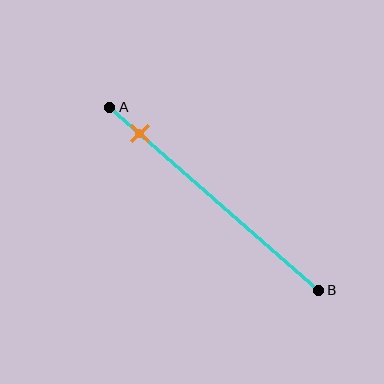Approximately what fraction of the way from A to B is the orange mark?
The orange mark is approximately 15% of the way from A to B.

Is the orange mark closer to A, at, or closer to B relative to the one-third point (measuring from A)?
The orange mark is closer to point A than the one-third point of segment AB.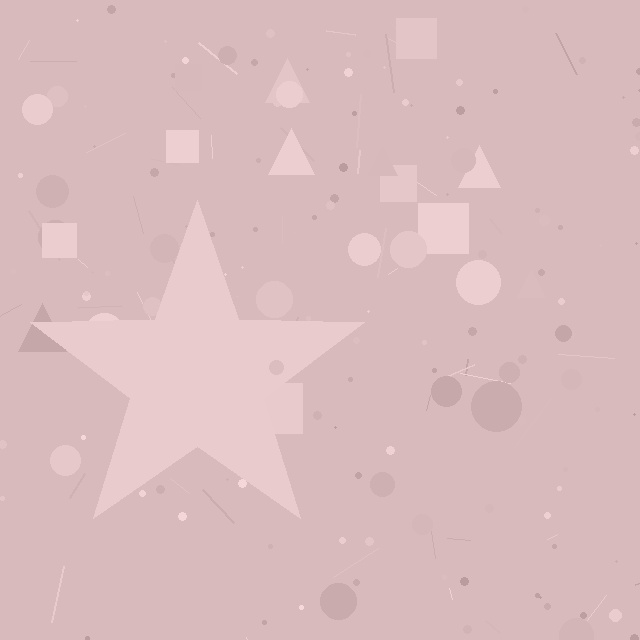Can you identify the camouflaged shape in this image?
The camouflaged shape is a star.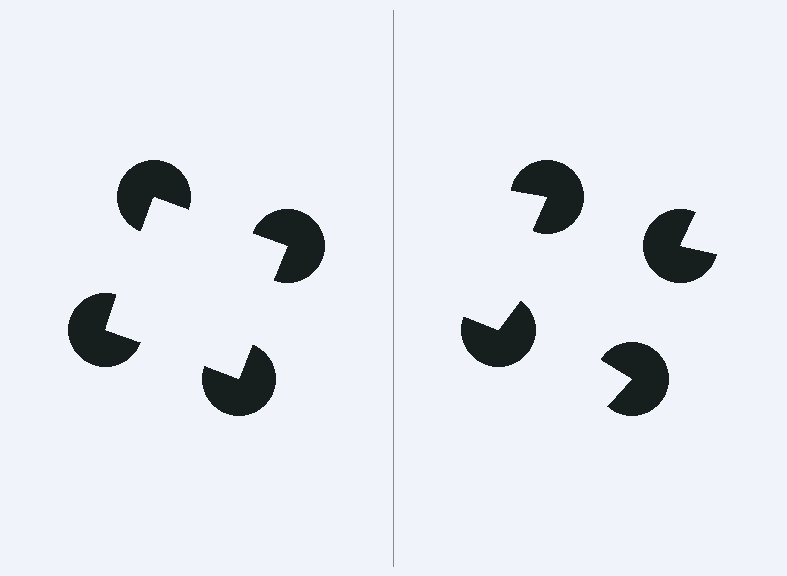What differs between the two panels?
The pac-man discs are positioned identically on both sides; only the wedge orientations differ. On the left they align to a square; on the right they are misaligned.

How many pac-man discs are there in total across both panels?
8 — 4 on each side.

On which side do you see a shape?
An illusory square appears on the left side. On the right side the wedge cuts are rotated, so no coherent shape forms.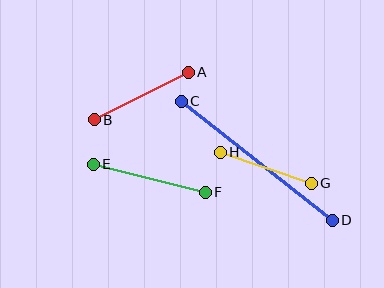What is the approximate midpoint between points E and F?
The midpoint is at approximately (149, 178) pixels.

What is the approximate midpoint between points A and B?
The midpoint is at approximately (141, 96) pixels.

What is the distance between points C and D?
The distance is approximately 192 pixels.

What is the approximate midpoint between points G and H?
The midpoint is at approximately (266, 168) pixels.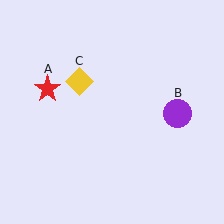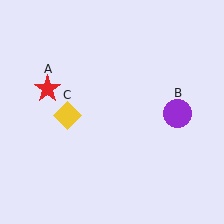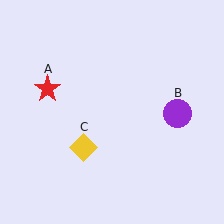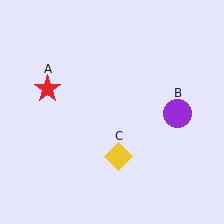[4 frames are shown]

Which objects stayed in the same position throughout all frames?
Red star (object A) and purple circle (object B) remained stationary.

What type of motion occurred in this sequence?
The yellow diamond (object C) rotated counterclockwise around the center of the scene.